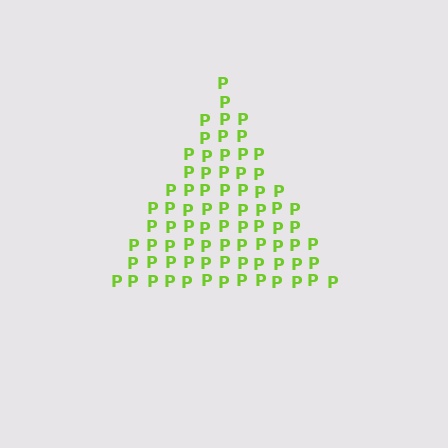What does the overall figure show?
The overall figure shows a triangle.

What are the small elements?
The small elements are letter P's.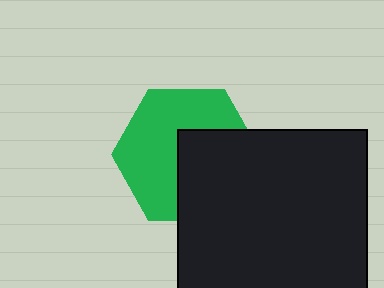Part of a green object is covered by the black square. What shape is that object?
It is a hexagon.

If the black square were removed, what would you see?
You would see the complete green hexagon.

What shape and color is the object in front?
The object in front is a black square.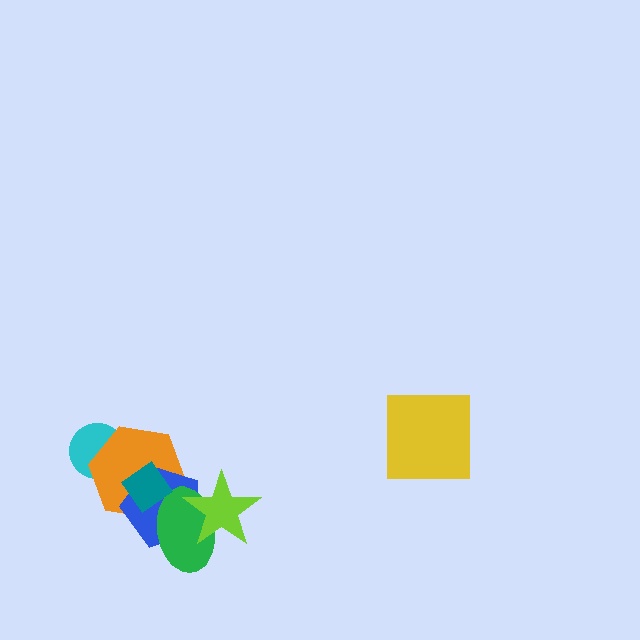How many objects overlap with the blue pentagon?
4 objects overlap with the blue pentagon.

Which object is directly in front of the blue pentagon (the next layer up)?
The green ellipse is directly in front of the blue pentagon.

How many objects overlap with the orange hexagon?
4 objects overlap with the orange hexagon.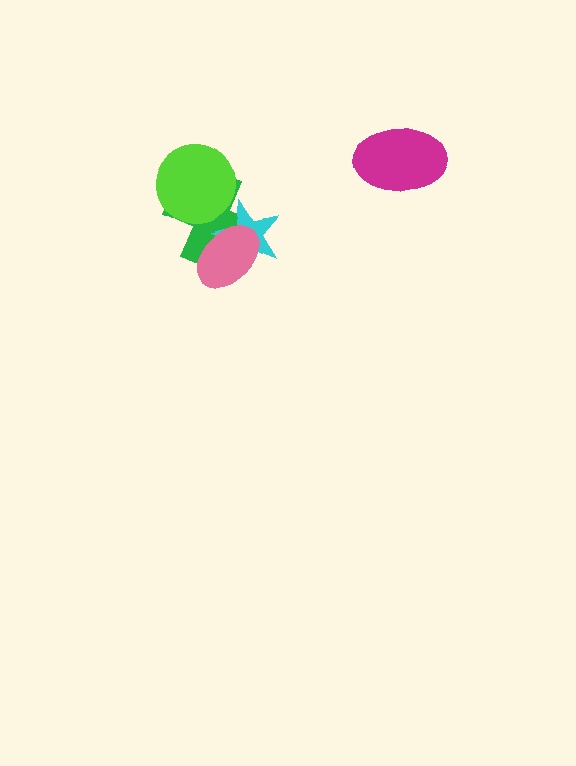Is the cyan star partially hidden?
Yes, it is partially covered by another shape.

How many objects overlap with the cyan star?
2 objects overlap with the cyan star.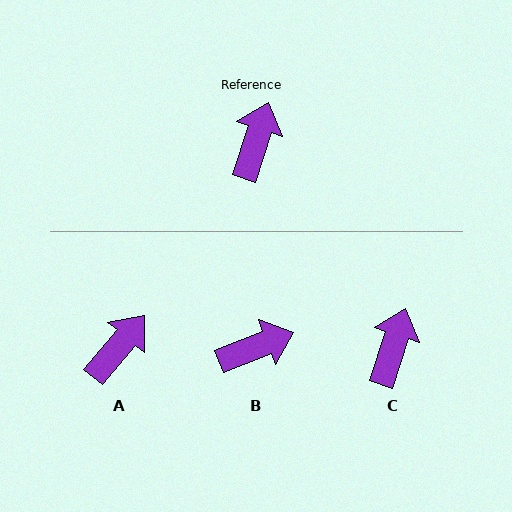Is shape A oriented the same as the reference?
No, it is off by about 22 degrees.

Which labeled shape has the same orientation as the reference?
C.